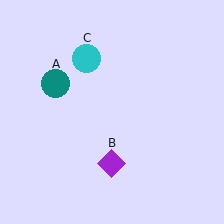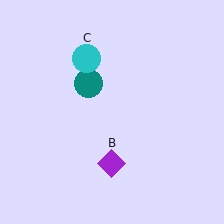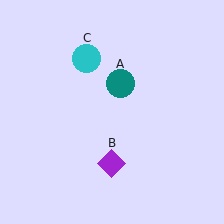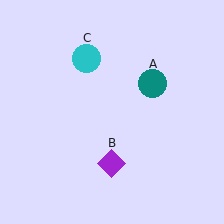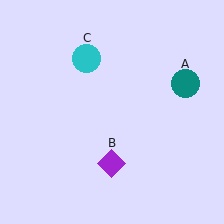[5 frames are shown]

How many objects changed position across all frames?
1 object changed position: teal circle (object A).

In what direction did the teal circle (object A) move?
The teal circle (object A) moved right.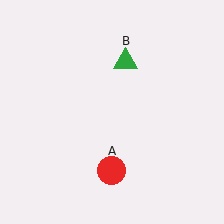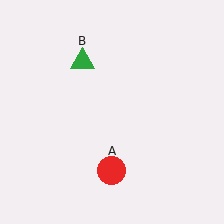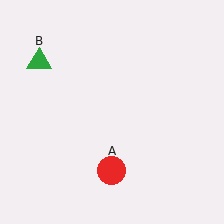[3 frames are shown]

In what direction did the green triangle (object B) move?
The green triangle (object B) moved left.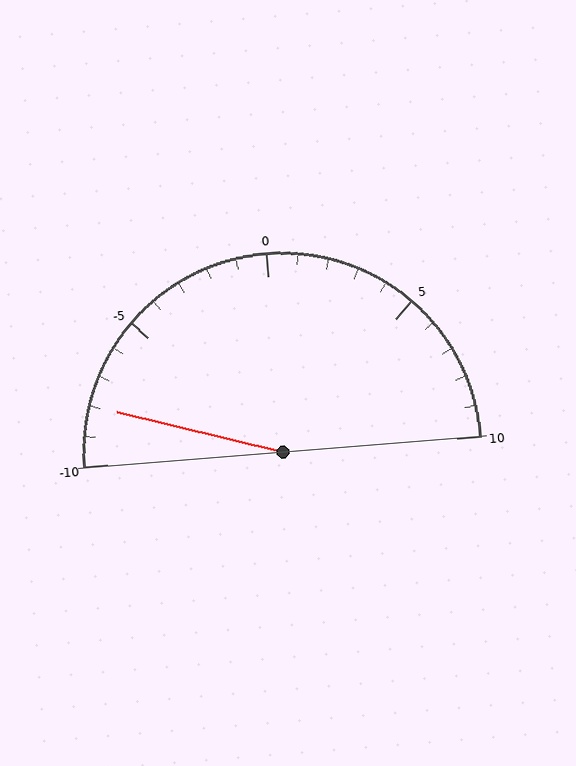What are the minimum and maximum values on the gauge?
The gauge ranges from -10 to 10.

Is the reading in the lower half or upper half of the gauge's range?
The reading is in the lower half of the range (-10 to 10).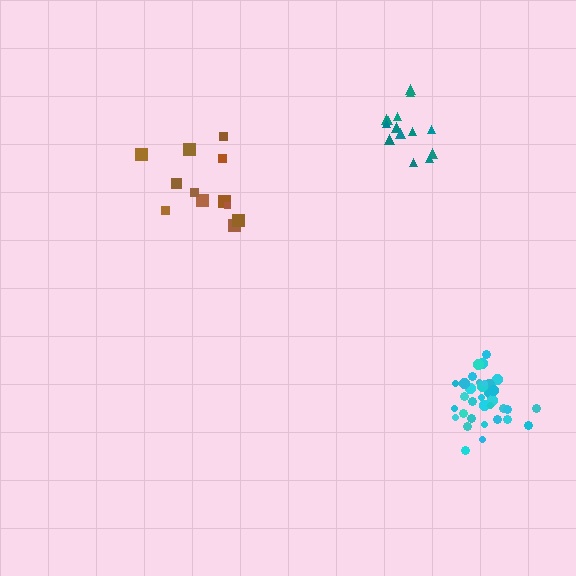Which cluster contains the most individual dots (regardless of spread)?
Cyan (34).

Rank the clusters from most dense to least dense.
cyan, teal, brown.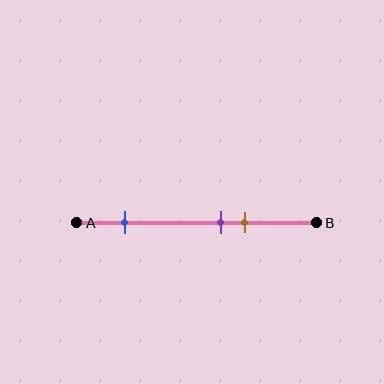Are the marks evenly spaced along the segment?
No, the marks are not evenly spaced.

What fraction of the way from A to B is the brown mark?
The brown mark is approximately 70% (0.7) of the way from A to B.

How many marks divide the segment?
There are 3 marks dividing the segment.